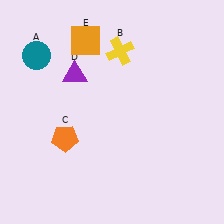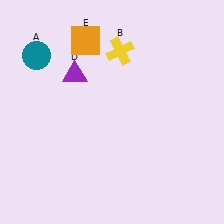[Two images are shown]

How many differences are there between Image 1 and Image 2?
There is 1 difference between the two images.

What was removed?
The orange pentagon (C) was removed in Image 2.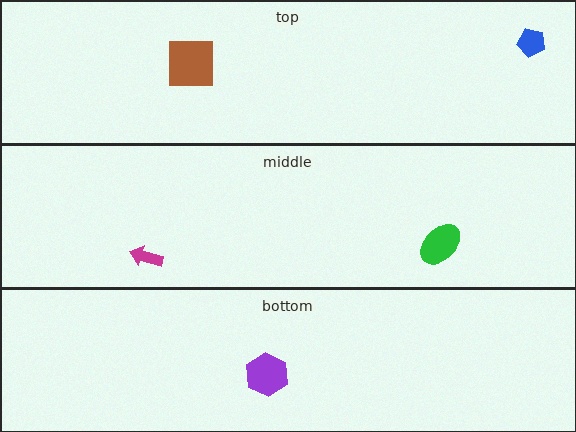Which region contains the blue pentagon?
The top region.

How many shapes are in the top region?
2.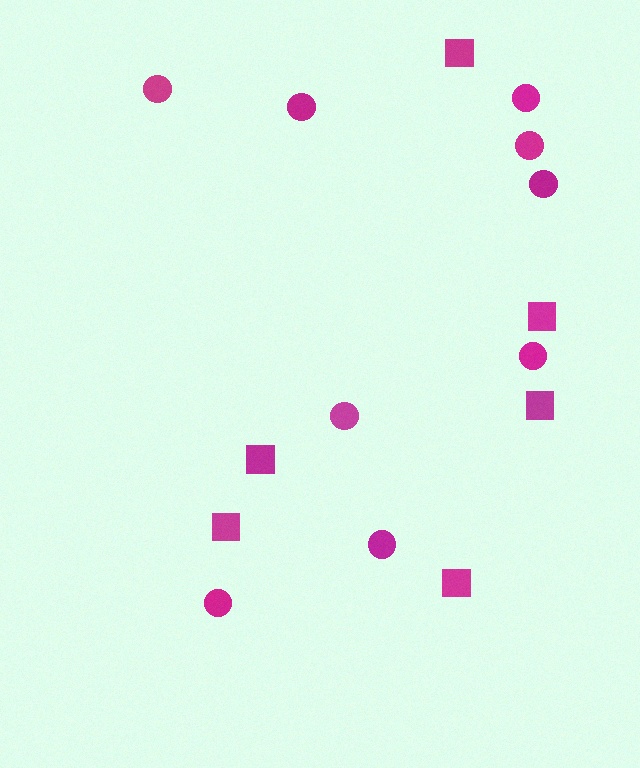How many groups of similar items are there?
There are 2 groups: one group of circles (9) and one group of squares (6).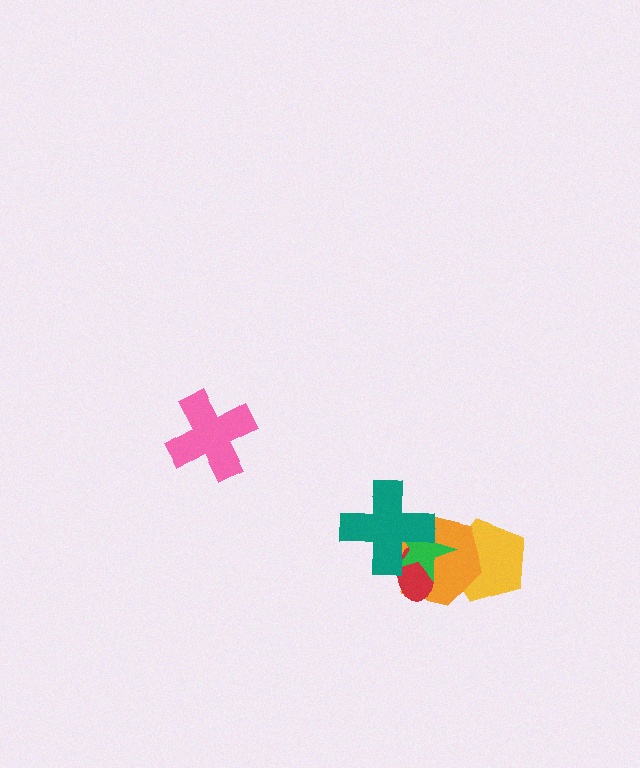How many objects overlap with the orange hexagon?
4 objects overlap with the orange hexagon.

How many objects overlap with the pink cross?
0 objects overlap with the pink cross.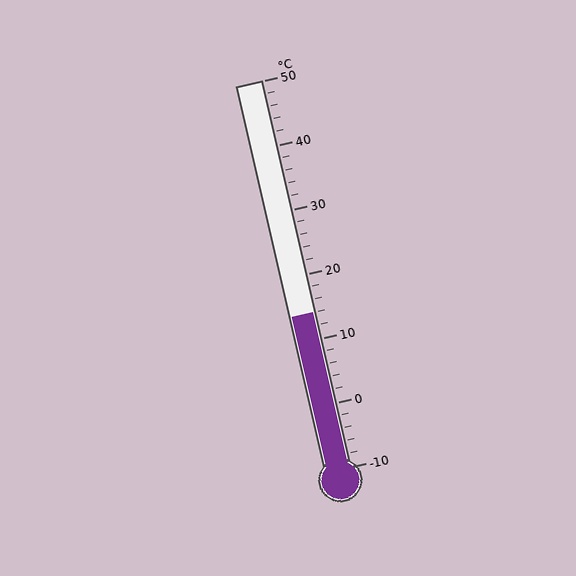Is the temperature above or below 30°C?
The temperature is below 30°C.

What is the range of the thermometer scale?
The thermometer scale ranges from -10°C to 50°C.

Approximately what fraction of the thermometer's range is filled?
The thermometer is filled to approximately 40% of its range.